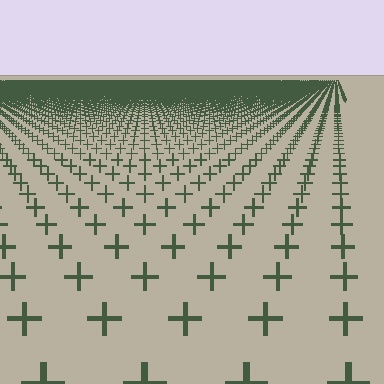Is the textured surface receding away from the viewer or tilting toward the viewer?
The surface is receding away from the viewer. Texture elements get smaller and denser toward the top.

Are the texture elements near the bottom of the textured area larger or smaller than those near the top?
Larger. Near the bottom, elements are closer to the viewer and appear at a bigger on-screen size.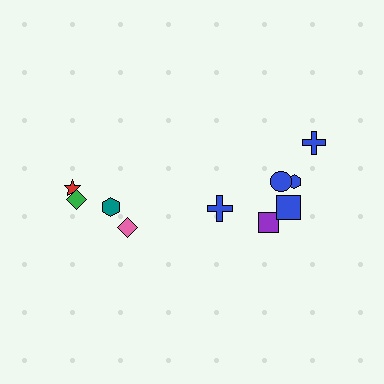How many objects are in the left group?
There are 4 objects.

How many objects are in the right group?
There are 6 objects.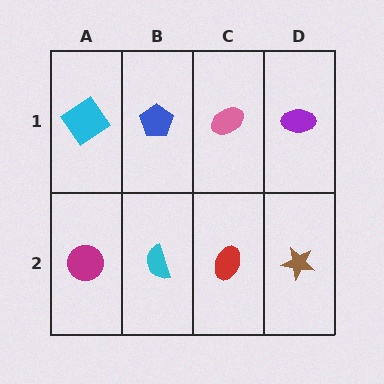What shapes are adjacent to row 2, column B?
A blue pentagon (row 1, column B), a magenta circle (row 2, column A), a red ellipse (row 2, column C).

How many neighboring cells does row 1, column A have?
2.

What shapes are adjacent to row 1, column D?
A brown star (row 2, column D), a pink ellipse (row 1, column C).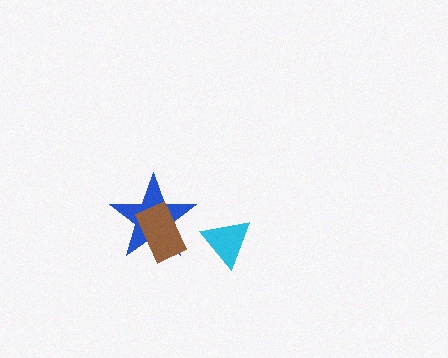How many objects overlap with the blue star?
1 object overlaps with the blue star.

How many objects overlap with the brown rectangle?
1 object overlaps with the brown rectangle.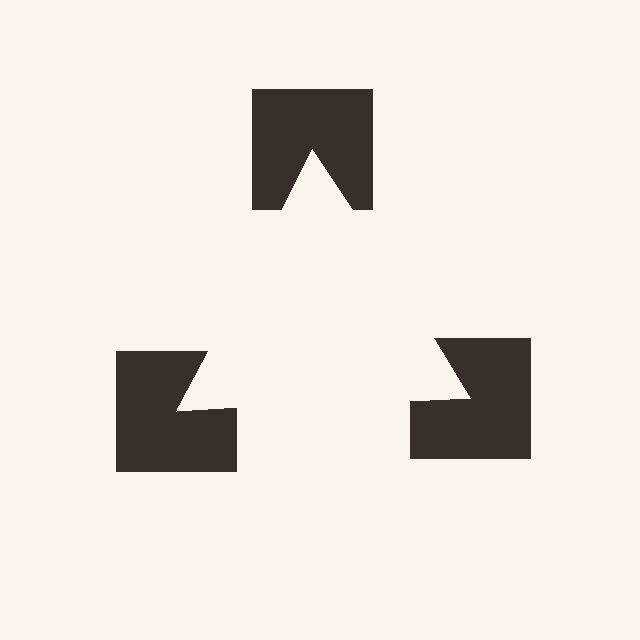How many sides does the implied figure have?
3 sides.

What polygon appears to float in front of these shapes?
An illusory triangle — its edges are inferred from the aligned wedge cuts in the notched squares, not physically drawn.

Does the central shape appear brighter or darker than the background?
It typically appears slightly brighter than the background, even though no actual brightness change is drawn.